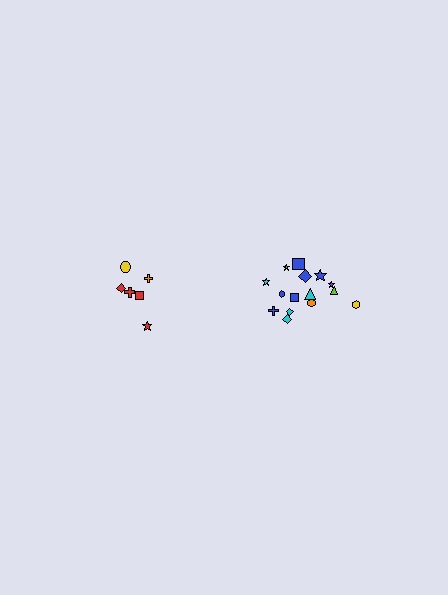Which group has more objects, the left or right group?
The right group.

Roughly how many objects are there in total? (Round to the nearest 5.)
Roughly 20 objects in total.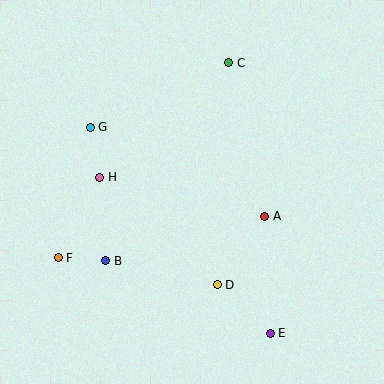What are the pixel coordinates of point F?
Point F is at (58, 258).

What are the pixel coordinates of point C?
Point C is at (229, 63).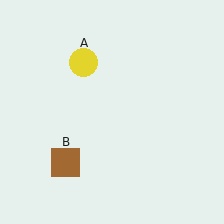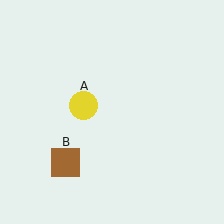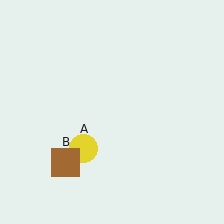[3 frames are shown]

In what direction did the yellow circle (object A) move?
The yellow circle (object A) moved down.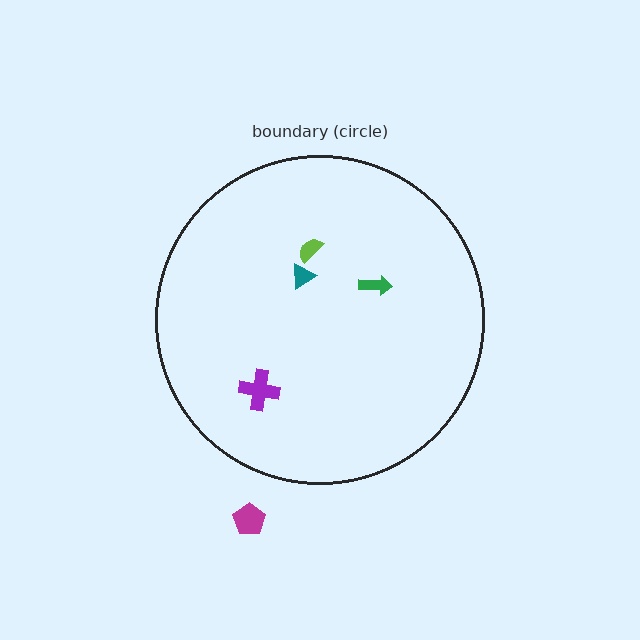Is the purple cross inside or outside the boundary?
Inside.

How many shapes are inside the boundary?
4 inside, 1 outside.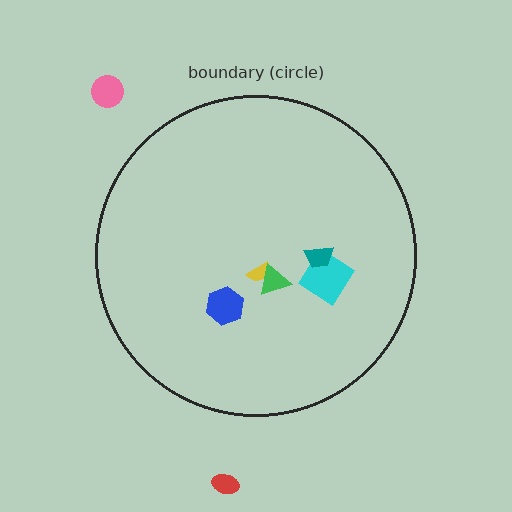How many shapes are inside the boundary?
5 inside, 2 outside.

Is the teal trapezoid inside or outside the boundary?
Inside.